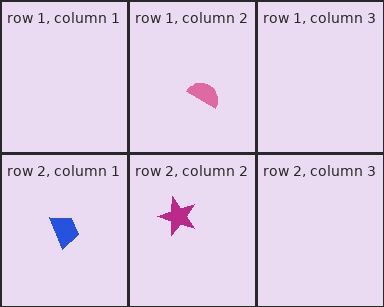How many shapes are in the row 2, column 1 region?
1.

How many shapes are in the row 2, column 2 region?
1.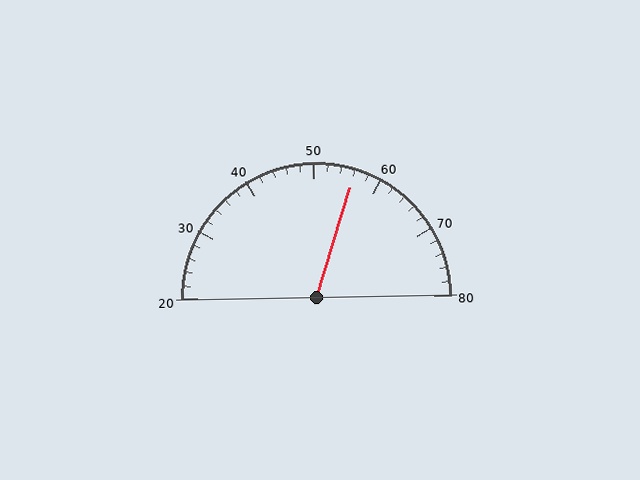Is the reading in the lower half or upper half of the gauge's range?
The reading is in the upper half of the range (20 to 80).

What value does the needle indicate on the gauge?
The needle indicates approximately 56.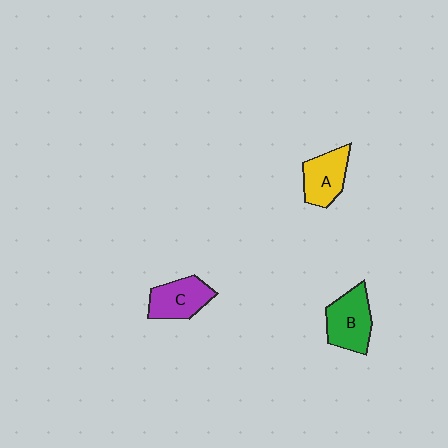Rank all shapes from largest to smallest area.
From largest to smallest: B (green), C (purple), A (yellow).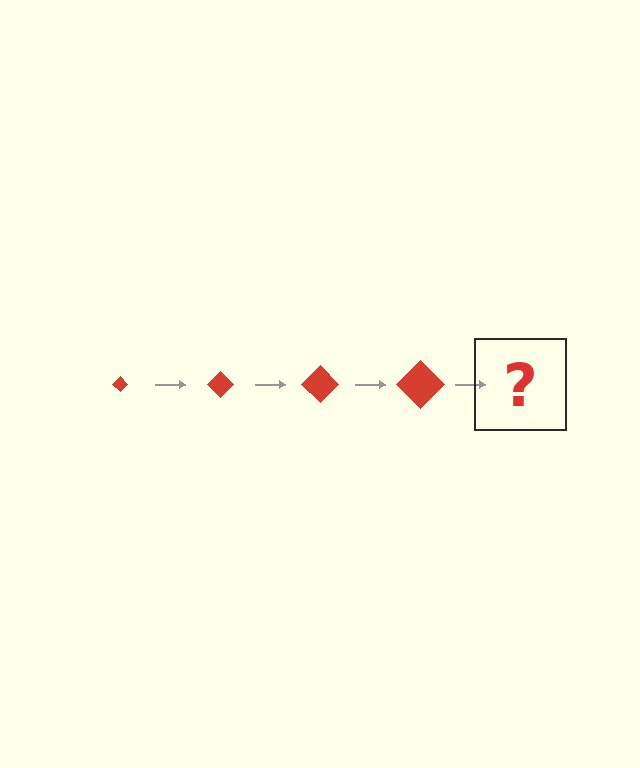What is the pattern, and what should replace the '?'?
The pattern is that the diamond gets progressively larger each step. The '?' should be a red diamond, larger than the previous one.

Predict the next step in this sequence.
The next step is a red diamond, larger than the previous one.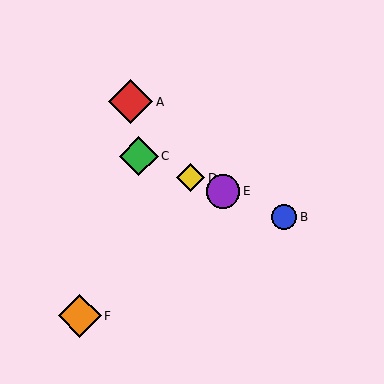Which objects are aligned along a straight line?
Objects B, C, D, E are aligned along a straight line.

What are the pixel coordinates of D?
Object D is at (191, 178).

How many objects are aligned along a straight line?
4 objects (B, C, D, E) are aligned along a straight line.